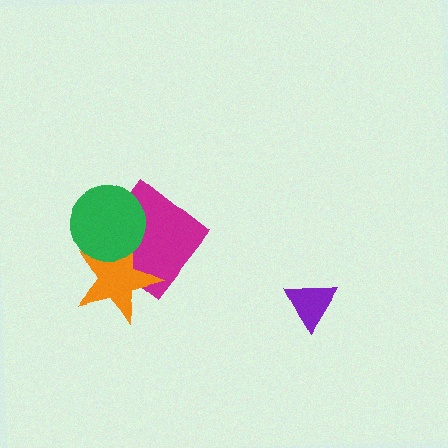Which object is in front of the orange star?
The green circle is in front of the orange star.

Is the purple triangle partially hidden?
No, no other shape covers it.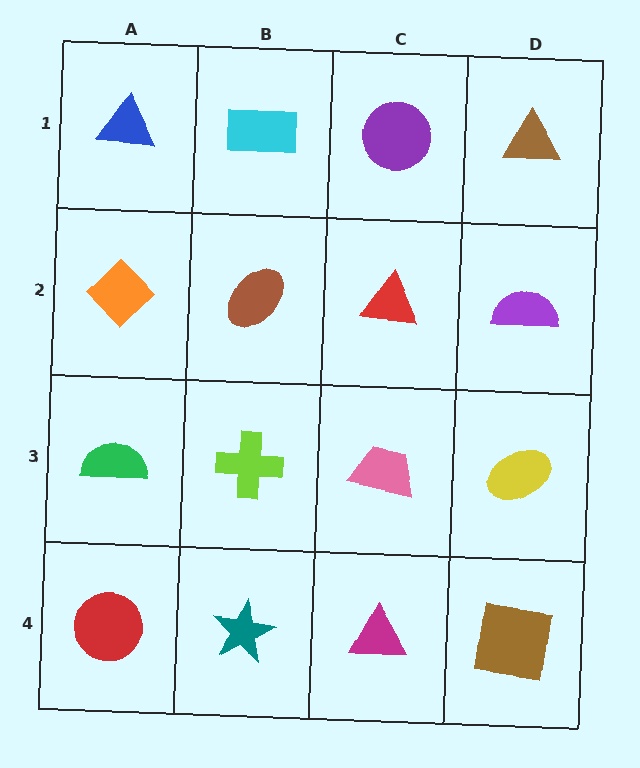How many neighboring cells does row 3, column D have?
3.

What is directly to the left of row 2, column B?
An orange diamond.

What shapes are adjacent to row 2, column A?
A blue triangle (row 1, column A), a green semicircle (row 3, column A), a brown ellipse (row 2, column B).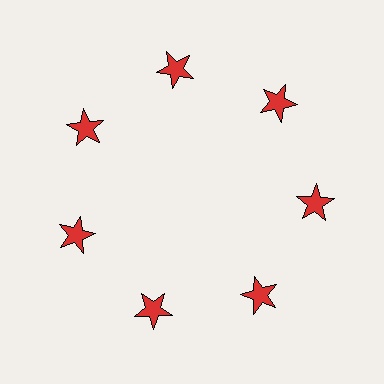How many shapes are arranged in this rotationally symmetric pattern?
There are 7 shapes, arranged in 7 groups of 1.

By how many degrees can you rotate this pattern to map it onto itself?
The pattern maps onto itself every 51 degrees of rotation.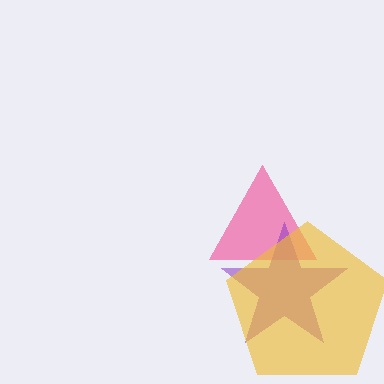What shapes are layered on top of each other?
The layered shapes are: a pink triangle, a purple star, a yellow pentagon.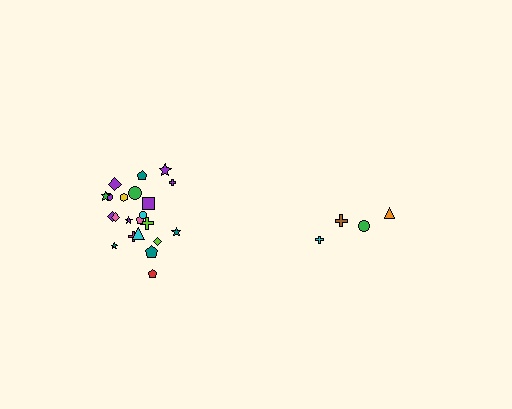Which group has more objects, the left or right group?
The left group.